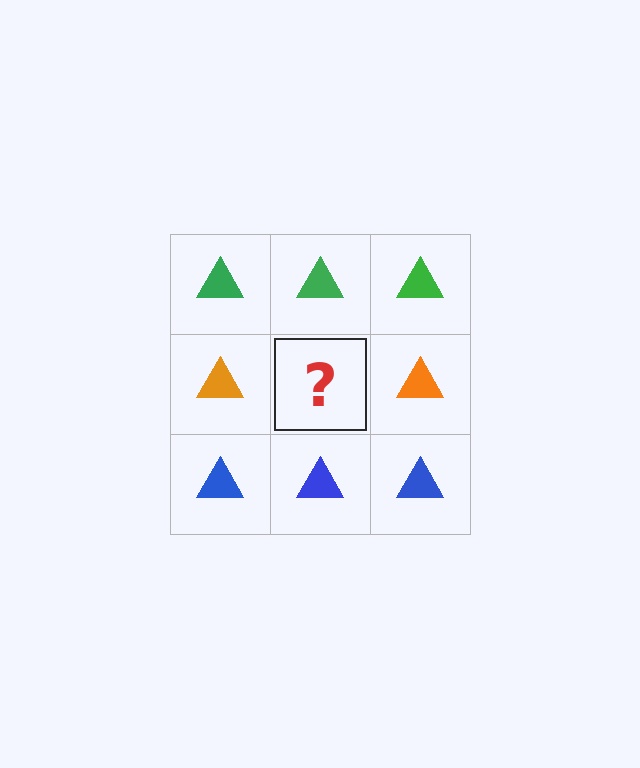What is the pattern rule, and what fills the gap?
The rule is that each row has a consistent color. The gap should be filled with an orange triangle.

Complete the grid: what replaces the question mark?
The question mark should be replaced with an orange triangle.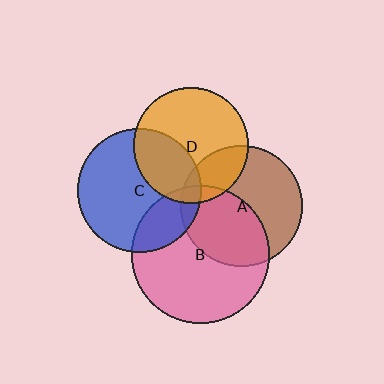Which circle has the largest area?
Circle B (pink).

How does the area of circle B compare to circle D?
Approximately 1.4 times.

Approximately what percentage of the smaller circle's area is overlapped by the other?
Approximately 25%.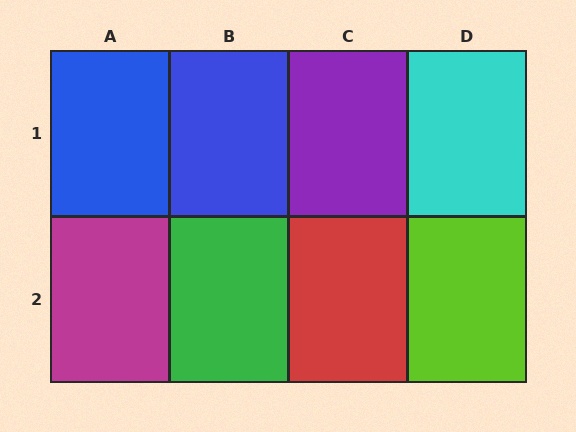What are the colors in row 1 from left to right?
Blue, blue, purple, cyan.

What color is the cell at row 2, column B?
Green.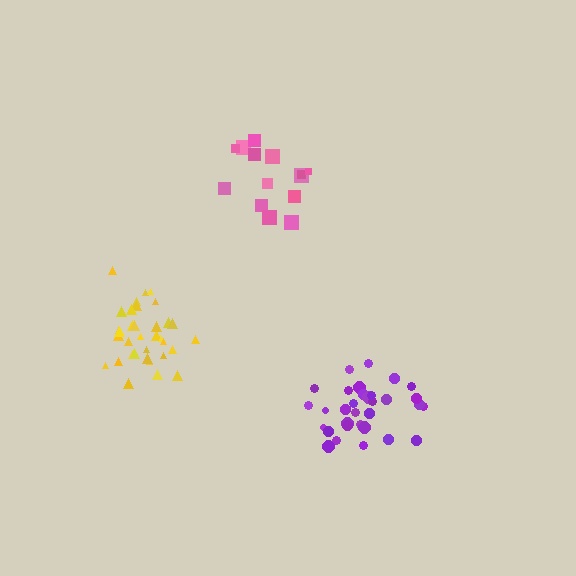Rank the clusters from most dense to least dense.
yellow, purple, pink.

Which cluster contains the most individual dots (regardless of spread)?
Yellow (35).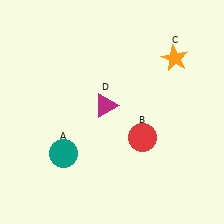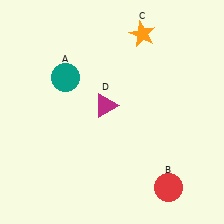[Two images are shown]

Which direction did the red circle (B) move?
The red circle (B) moved down.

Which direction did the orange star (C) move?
The orange star (C) moved left.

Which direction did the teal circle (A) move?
The teal circle (A) moved up.